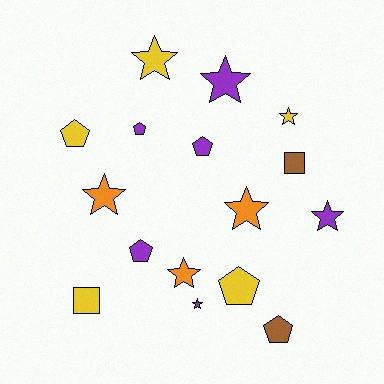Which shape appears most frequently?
Star, with 8 objects.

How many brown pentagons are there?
There is 1 brown pentagon.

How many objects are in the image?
There are 16 objects.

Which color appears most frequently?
Purple, with 6 objects.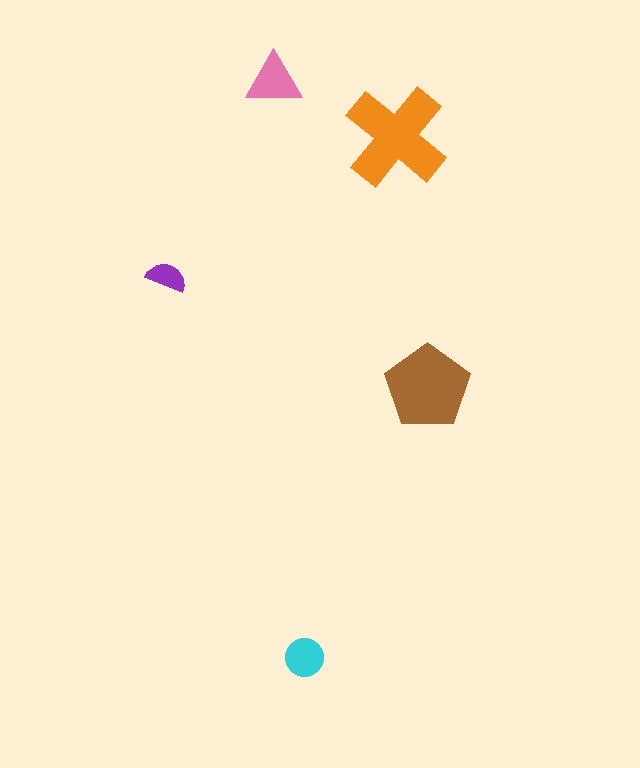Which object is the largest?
The orange cross.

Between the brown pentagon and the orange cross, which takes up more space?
The orange cross.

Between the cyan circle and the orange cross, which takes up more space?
The orange cross.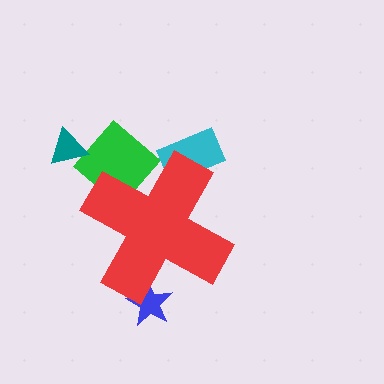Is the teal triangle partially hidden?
No, the teal triangle is fully visible.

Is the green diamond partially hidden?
Yes, the green diamond is partially hidden behind the red cross.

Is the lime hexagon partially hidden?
Yes, the lime hexagon is partially hidden behind the red cross.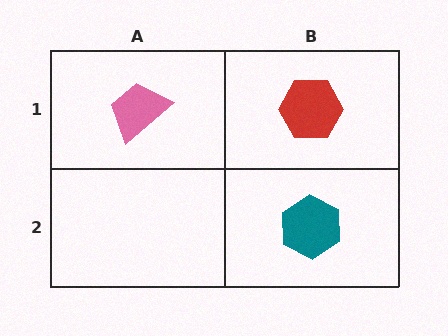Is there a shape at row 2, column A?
No, that cell is empty.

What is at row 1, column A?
A pink trapezoid.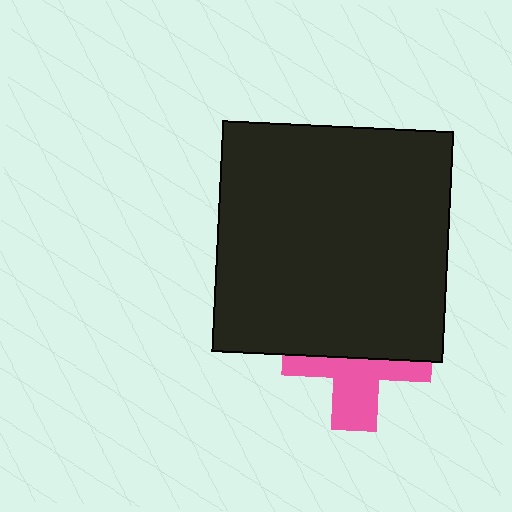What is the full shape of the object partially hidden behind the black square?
The partially hidden object is a pink cross.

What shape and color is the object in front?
The object in front is a black square.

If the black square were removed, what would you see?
You would see the complete pink cross.